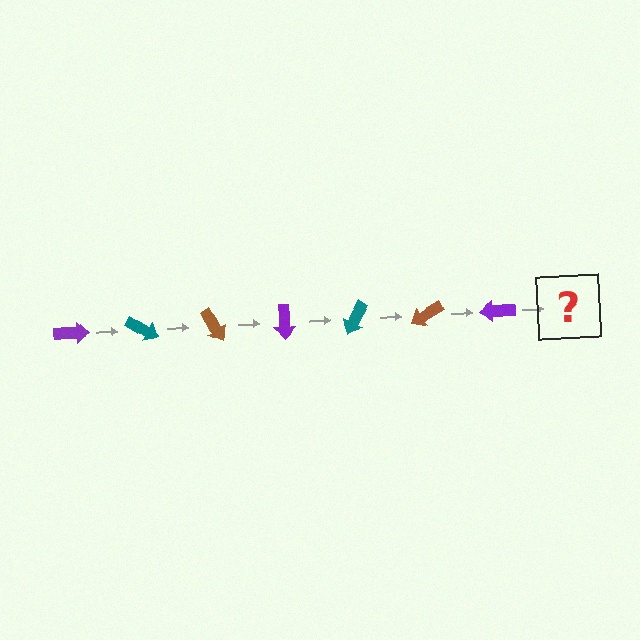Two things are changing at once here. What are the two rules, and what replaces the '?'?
The two rules are that it rotates 30 degrees each step and the color cycles through purple, teal, and brown. The '?' should be a teal arrow, rotated 210 degrees from the start.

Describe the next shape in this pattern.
It should be a teal arrow, rotated 210 degrees from the start.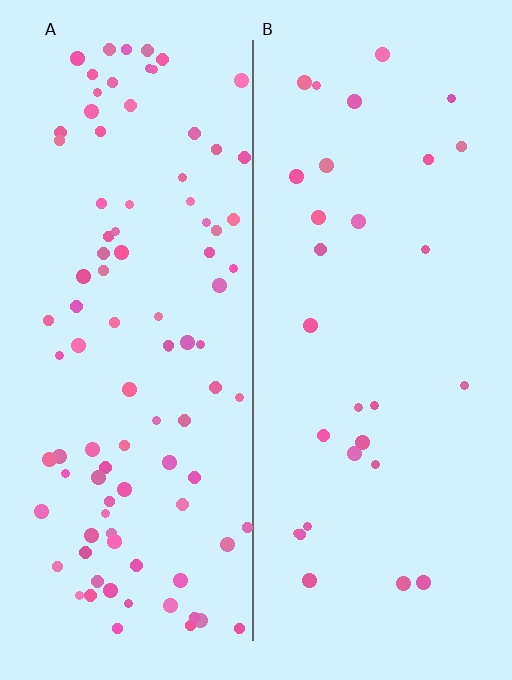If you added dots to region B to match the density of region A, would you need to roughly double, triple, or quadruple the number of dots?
Approximately triple.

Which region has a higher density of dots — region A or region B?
A (the left).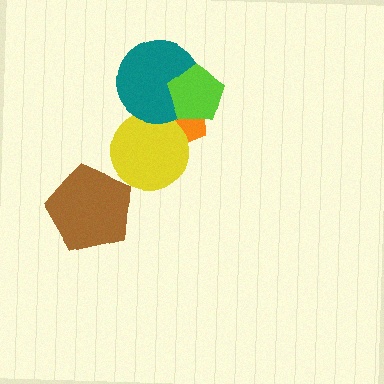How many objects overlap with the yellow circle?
2 objects overlap with the yellow circle.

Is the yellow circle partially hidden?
Yes, it is partially covered by another shape.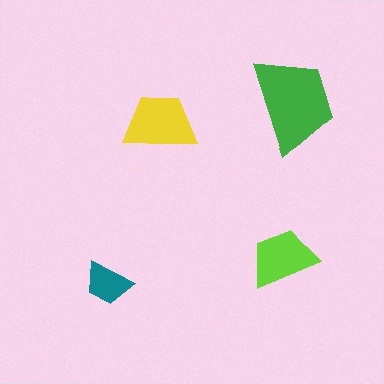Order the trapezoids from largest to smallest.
the green one, the yellow one, the lime one, the teal one.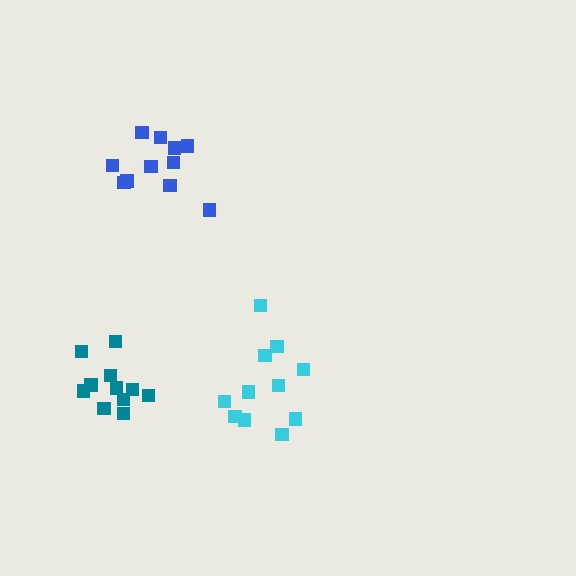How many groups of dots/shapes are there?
There are 3 groups.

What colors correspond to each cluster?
The clusters are colored: blue, cyan, teal.